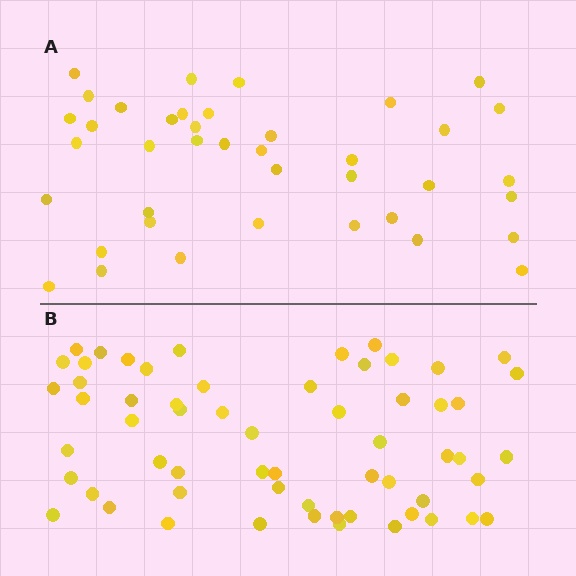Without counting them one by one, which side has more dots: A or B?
Region B (the bottom region) has more dots.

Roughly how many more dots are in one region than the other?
Region B has approximately 20 more dots than region A.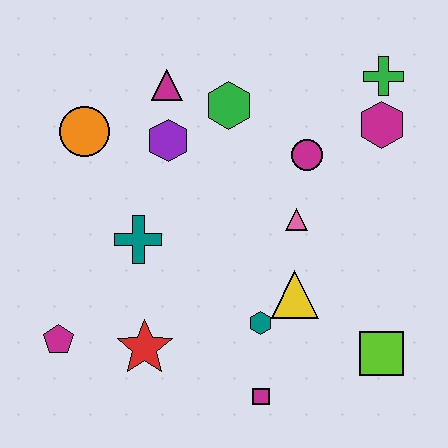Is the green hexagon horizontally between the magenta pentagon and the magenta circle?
Yes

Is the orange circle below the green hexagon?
Yes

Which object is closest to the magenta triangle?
The purple hexagon is closest to the magenta triangle.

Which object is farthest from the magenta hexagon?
The magenta pentagon is farthest from the magenta hexagon.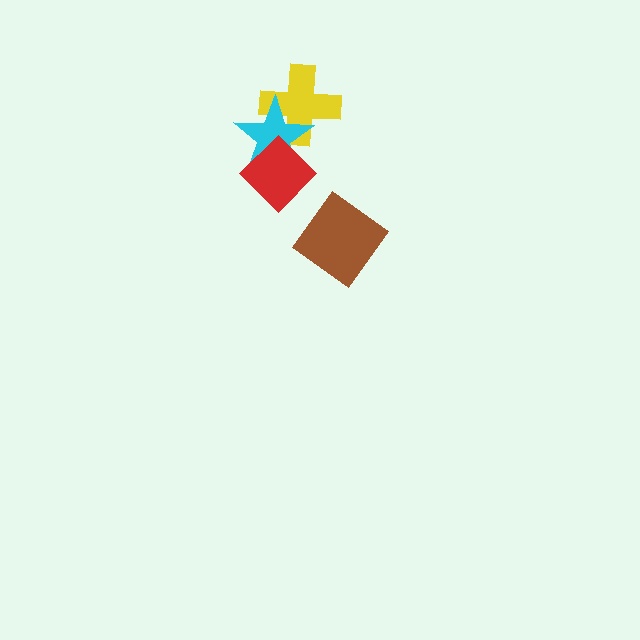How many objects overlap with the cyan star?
2 objects overlap with the cyan star.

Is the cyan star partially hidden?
Yes, it is partially covered by another shape.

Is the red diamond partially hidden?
No, no other shape covers it.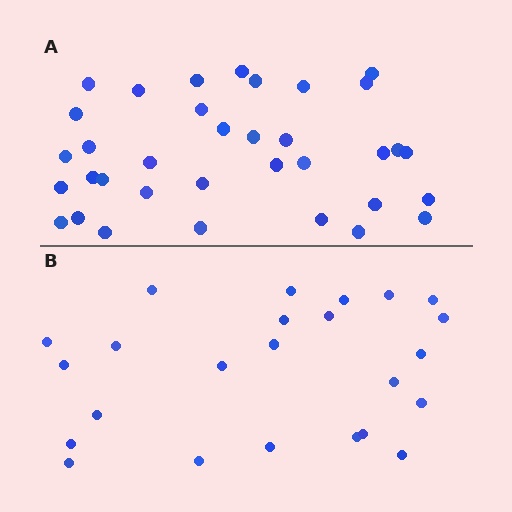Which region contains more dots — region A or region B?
Region A (the top region) has more dots.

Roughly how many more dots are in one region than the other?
Region A has roughly 12 or so more dots than region B.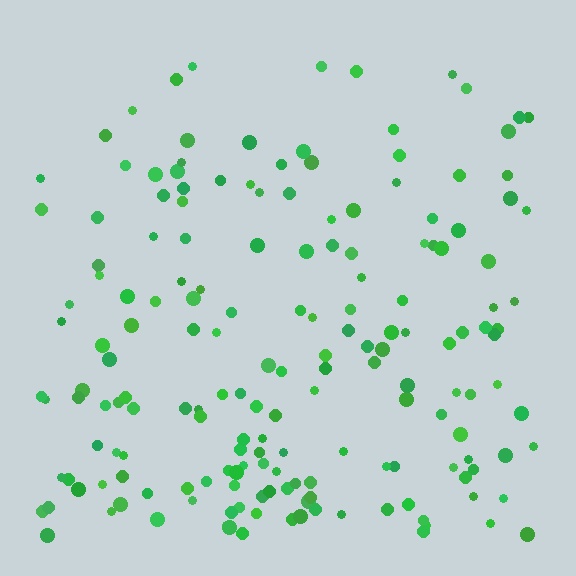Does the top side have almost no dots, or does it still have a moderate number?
Still a moderate number, just noticeably fewer than the bottom.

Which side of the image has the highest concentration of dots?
The bottom.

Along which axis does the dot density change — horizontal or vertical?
Vertical.